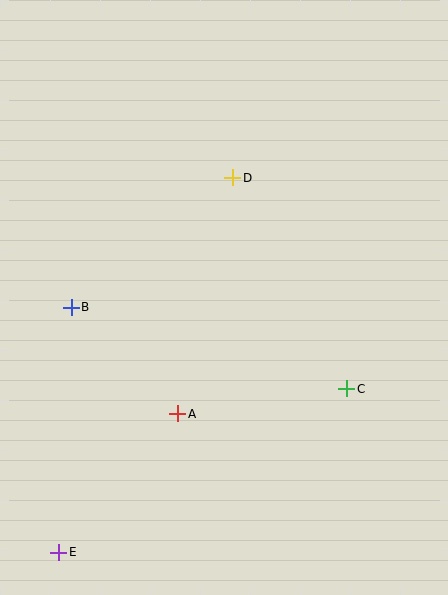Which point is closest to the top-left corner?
Point D is closest to the top-left corner.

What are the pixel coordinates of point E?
Point E is at (59, 552).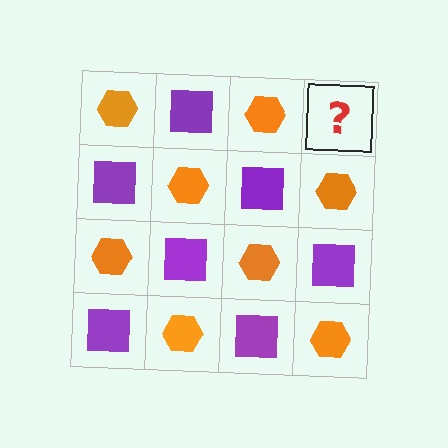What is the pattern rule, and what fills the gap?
The rule is that it alternates orange hexagon and purple square in a checkerboard pattern. The gap should be filled with a purple square.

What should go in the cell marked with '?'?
The missing cell should contain a purple square.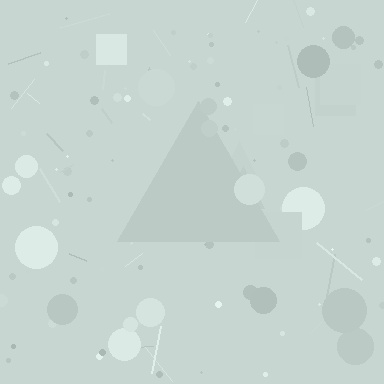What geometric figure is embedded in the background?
A triangle is embedded in the background.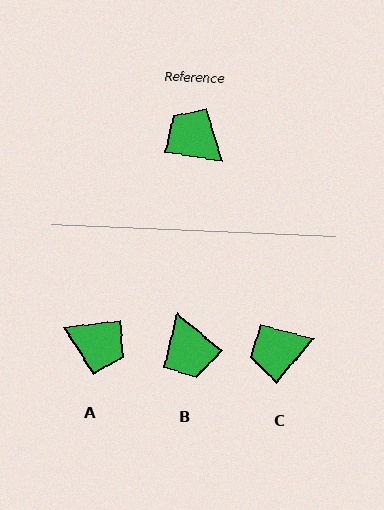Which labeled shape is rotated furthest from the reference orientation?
A, about 163 degrees away.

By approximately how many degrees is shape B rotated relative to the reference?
Approximately 150 degrees counter-clockwise.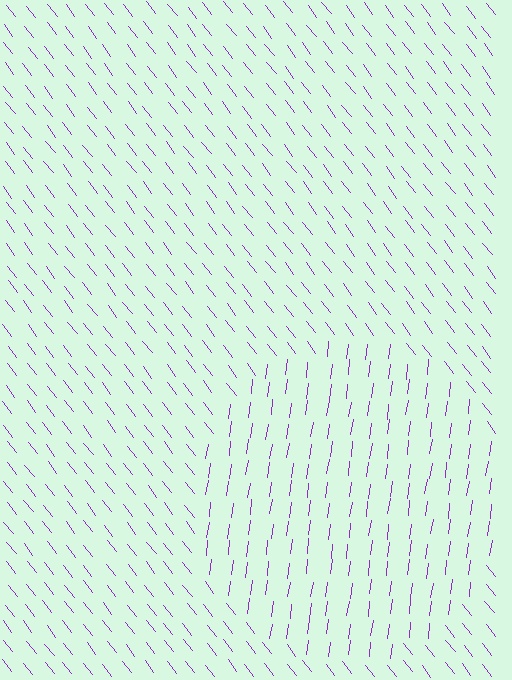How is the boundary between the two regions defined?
The boundary is defined purely by a change in line orientation (approximately 45 degrees difference). All lines are the same color and thickness.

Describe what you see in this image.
The image is filled with small purple line segments. A circle region in the image has lines oriented differently from the surrounding lines, creating a visible texture boundary.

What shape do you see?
I see a circle.